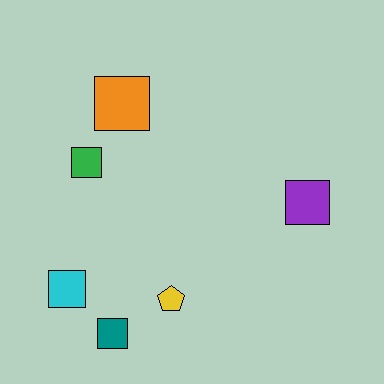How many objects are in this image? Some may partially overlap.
There are 6 objects.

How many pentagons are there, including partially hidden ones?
There is 1 pentagon.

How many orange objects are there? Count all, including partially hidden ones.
There is 1 orange object.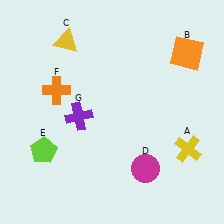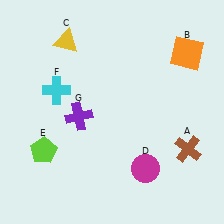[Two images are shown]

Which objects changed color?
A changed from yellow to brown. F changed from orange to cyan.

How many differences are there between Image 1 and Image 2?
There are 2 differences between the two images.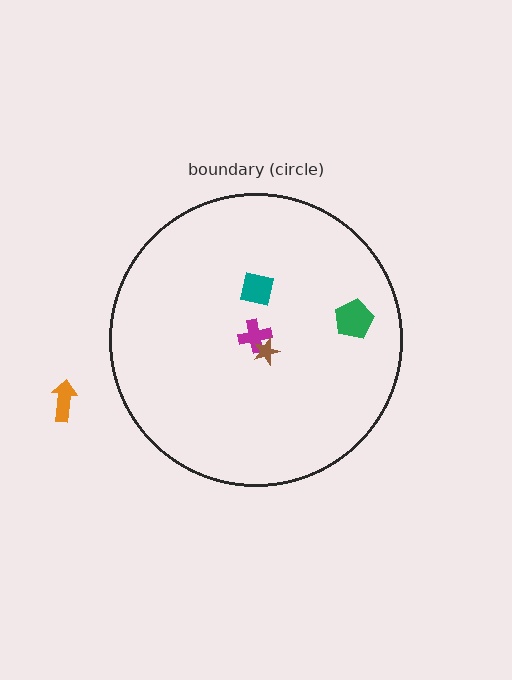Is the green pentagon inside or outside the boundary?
Inside.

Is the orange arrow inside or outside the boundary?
Outside.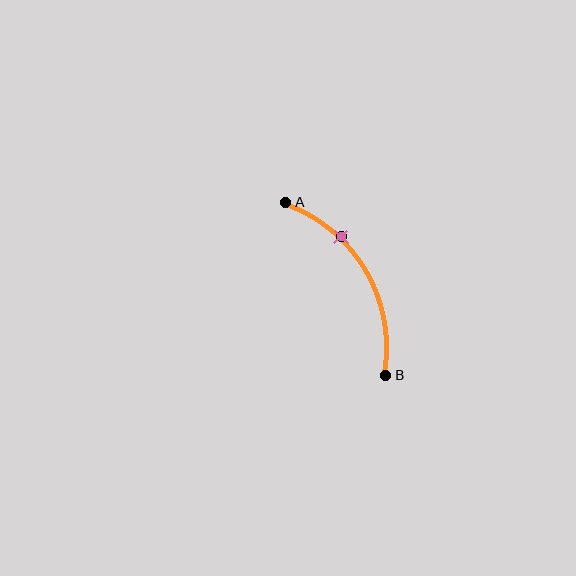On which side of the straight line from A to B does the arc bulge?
The arc bulges to the right of the straight line connecting A and B.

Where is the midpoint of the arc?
The arc midpoint is the point on the curve farthest from the straight line joining A and B. It sits to the right of that line.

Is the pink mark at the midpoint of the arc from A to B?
No. The pink mark lies on the arc but is closer to endpoint A. The arc midpoint would be at the point on the curve equidistant along the arc from both A and B.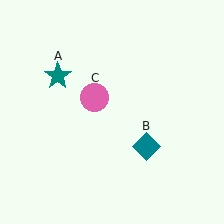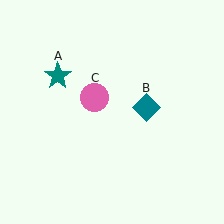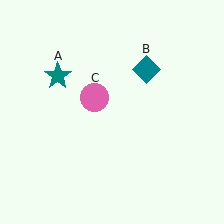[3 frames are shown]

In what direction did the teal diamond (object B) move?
The teal diamond (object B) moved up.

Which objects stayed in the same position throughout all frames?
Teal star (object A) and pink circle (object C) remained stationary.